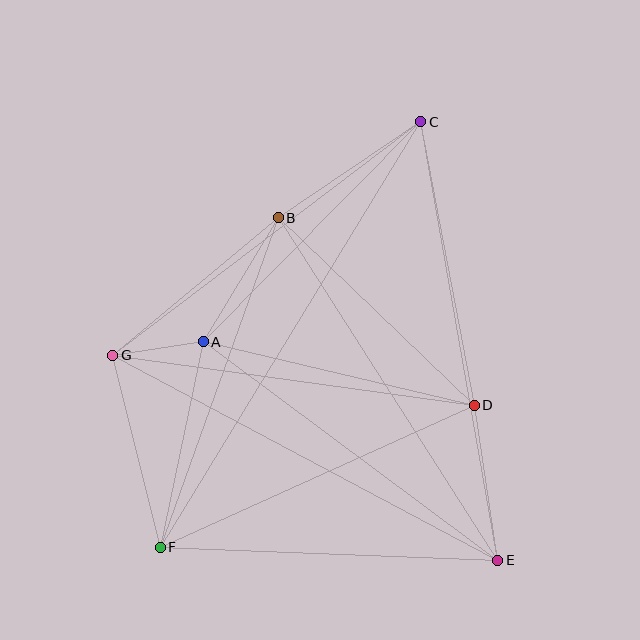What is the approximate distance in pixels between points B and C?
The distance between B and C is approximately 172 pixels.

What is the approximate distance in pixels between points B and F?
The distance between B and F is approximately 350 pixels.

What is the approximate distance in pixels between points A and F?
The distance between A and F is approximately 210 pixels.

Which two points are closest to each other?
Points A and G are closest to each other.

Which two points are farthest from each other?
Points C and F are farthest from each other.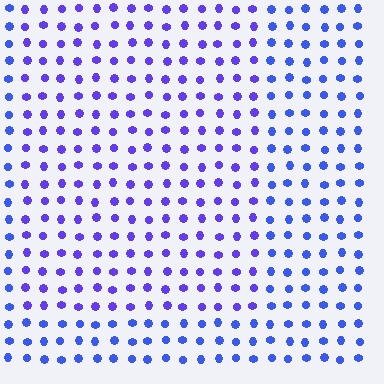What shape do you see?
I see a rectangle.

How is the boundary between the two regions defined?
The boundary is defined purely by a slight shift in hue (about 25 degrees). Spacing, size, and orientation are identical on both sides.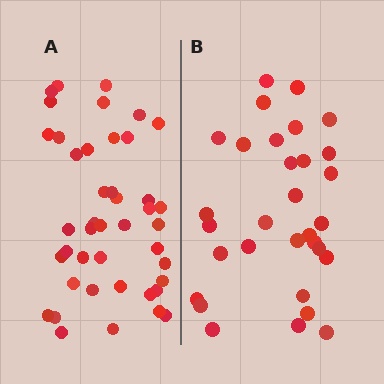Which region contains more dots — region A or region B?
Region A (the left region) has more dots.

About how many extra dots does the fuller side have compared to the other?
Region A has roughly 12 or so more dots than region B.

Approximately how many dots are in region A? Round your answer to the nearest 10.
About 40 dots. (The exact count is 43, which rounds to 40.)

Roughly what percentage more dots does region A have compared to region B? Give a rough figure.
About 40% more.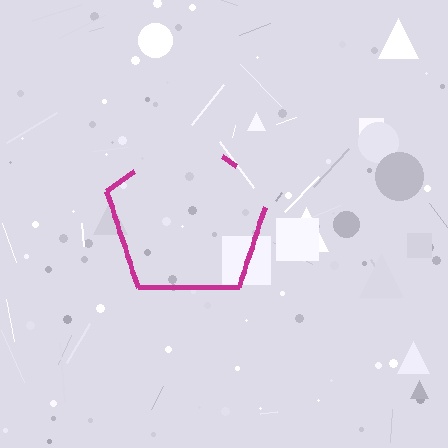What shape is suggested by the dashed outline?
The dashed outline suggests a pentagon.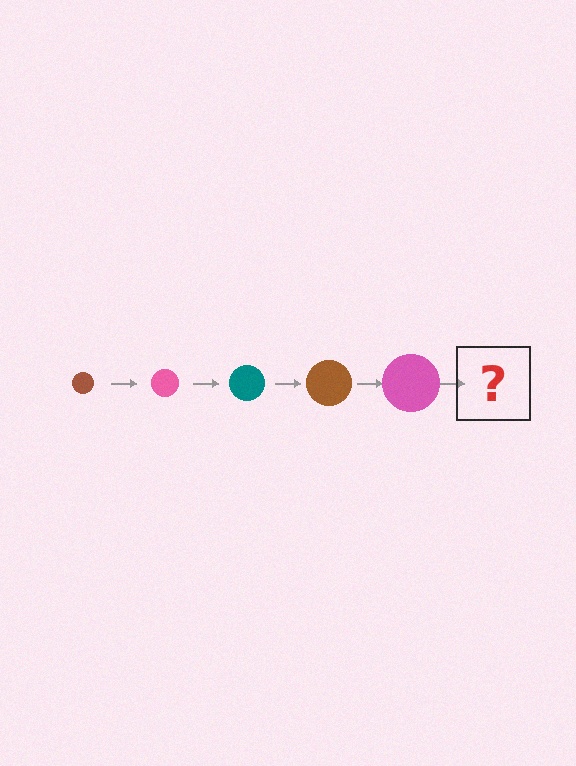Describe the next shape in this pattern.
It should be a teal circle, larger than the previous one.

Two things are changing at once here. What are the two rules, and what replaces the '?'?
The two rules are that the circle grows larger each step and the color cycles through brown, pink, and teal. The '?' should be a teal circle, larger than the previous one.